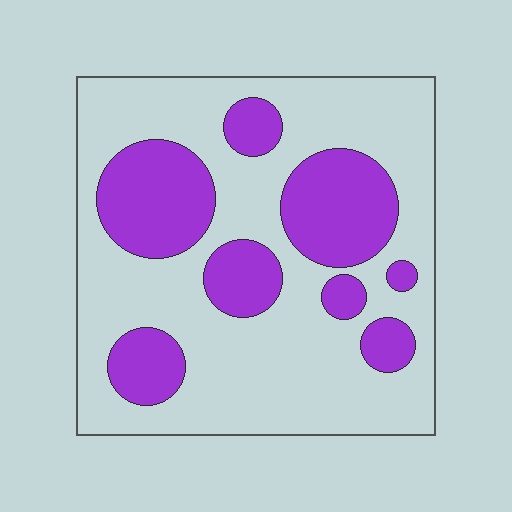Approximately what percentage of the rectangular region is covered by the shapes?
Approximately 30%.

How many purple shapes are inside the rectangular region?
8.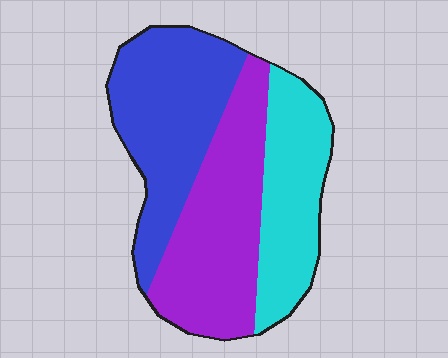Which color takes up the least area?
Cyan, at roughly 25%.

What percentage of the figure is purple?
Purple covers roughly 35% of the figure.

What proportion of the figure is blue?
Blue takes up between a quarter and a half of the figure.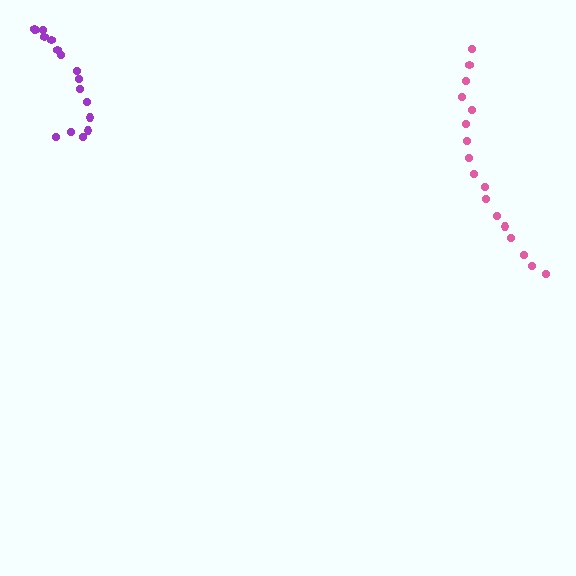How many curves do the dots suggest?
There are 2 distinct paths.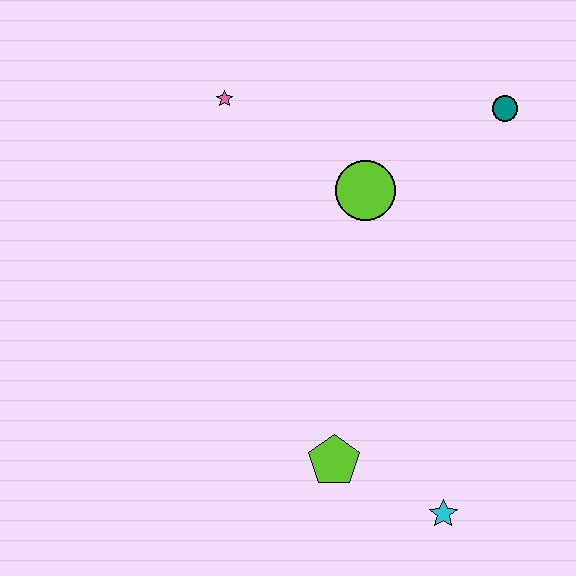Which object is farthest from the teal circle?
The cyan star is farthest from the teal circle.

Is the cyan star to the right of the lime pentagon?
Yes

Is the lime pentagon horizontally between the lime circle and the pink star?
Yes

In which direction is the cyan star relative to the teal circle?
The cyan star is below the teal circle.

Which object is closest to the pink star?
The lime circle is closest to the pink star.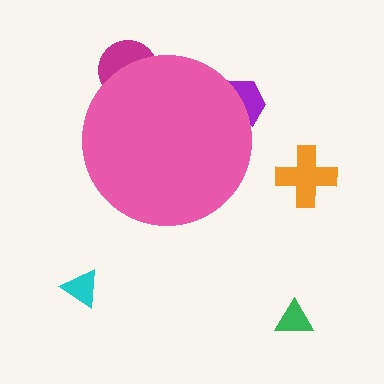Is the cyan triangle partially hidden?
No, the cyan triangle is fully visible.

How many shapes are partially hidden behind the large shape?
2 shapes are partially hidden.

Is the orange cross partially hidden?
No, the orange cross is fully visible.